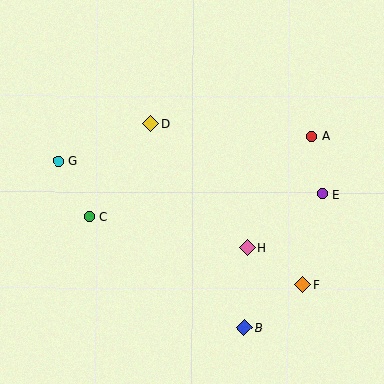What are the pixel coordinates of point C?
Point C is at (89, 216).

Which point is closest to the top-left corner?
Point G is closest to the top-left corner.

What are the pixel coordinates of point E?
Point E is at (322, 194).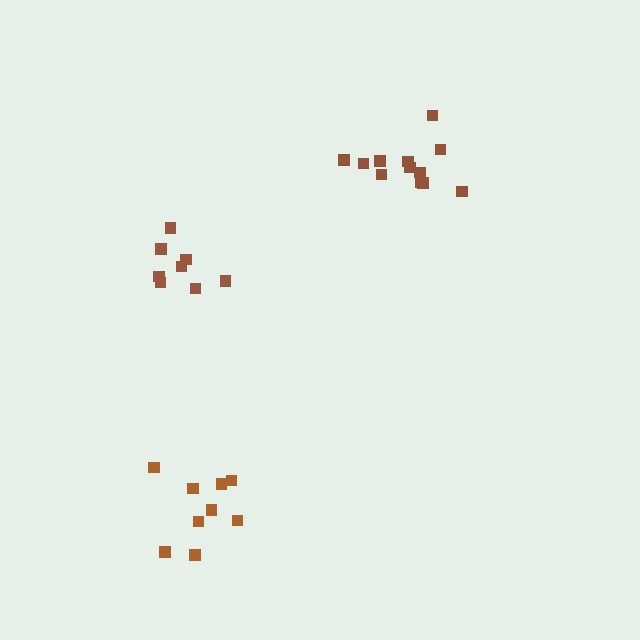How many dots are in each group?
Group 1: 8 dots, Group 2: 12 dots, Group 3: 9 dots (29 total).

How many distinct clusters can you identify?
There are 3 distinct clusters.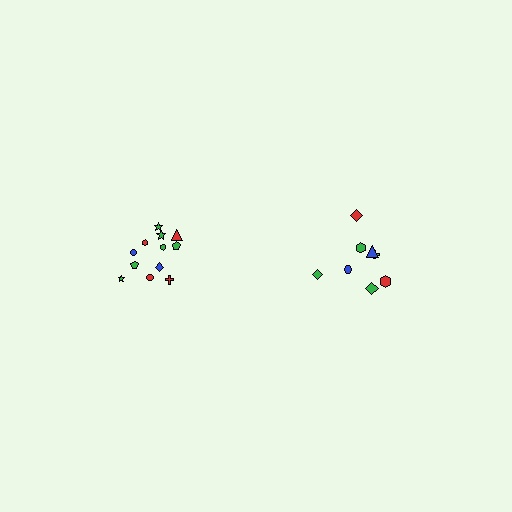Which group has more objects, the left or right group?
The left group.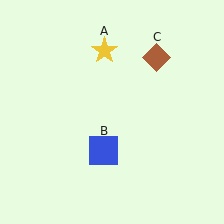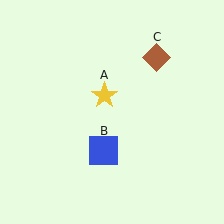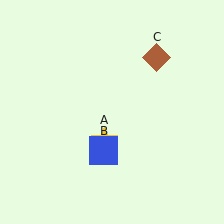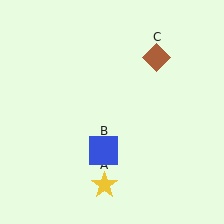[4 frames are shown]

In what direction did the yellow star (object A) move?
The yellow star (object A) moved down.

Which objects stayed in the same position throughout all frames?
Blue square (object B) and brown diamond (object C) remained stationary.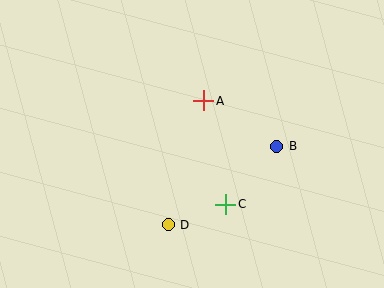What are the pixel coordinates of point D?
Point D is at (168, 225).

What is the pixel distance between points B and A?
The distance between B and A is 86 pixels.